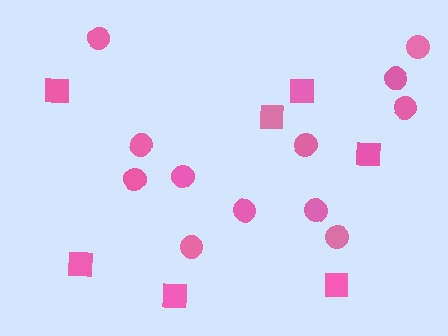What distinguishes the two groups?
There are 2 groups: one group of squares (7) and one group of circles (12).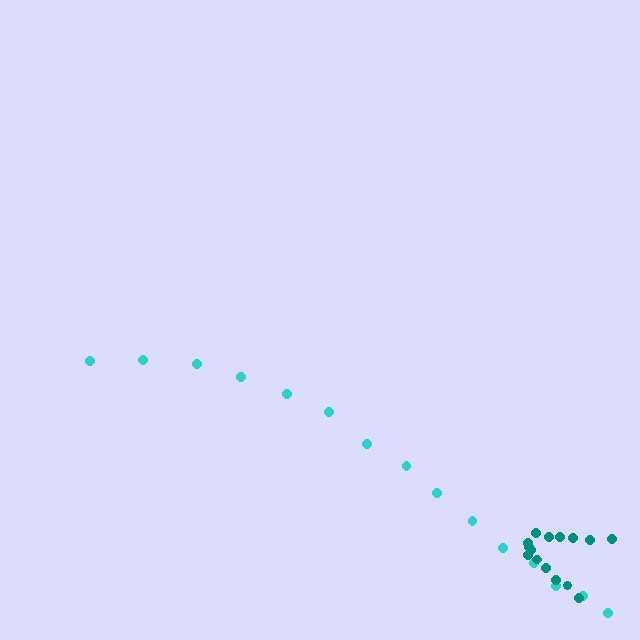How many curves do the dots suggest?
There are 2 distinct paths.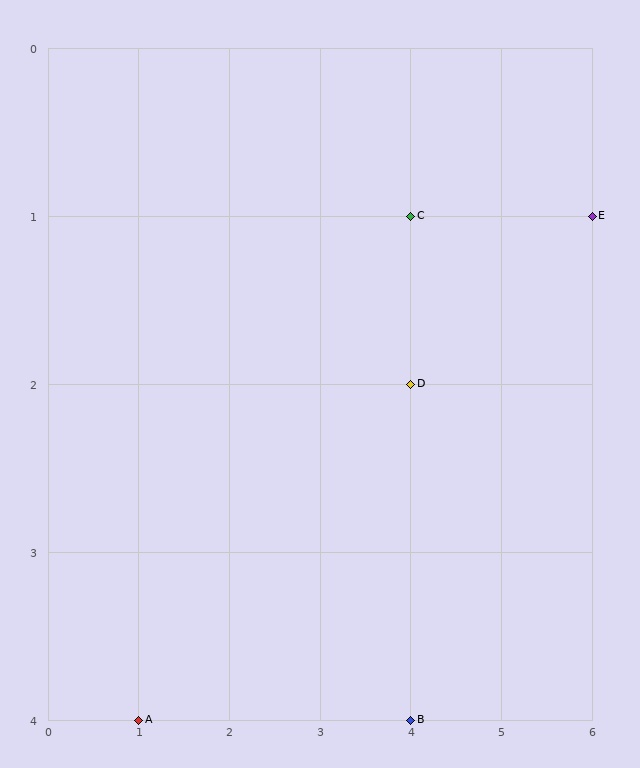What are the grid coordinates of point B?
Point B is at grid coordinates (4, 4).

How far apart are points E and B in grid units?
Points E and B are 2 columns and 3 rows apart (about 3.6 grid units diagonally).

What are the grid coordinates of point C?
Point C is at grid coordinates (4, 1).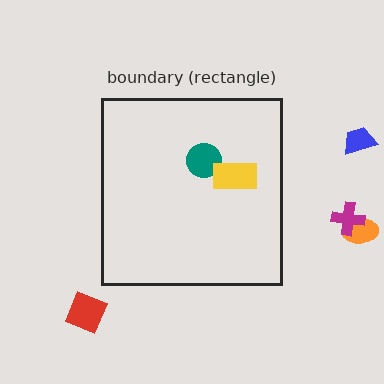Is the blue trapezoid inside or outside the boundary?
Outside.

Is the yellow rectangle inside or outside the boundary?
Inside.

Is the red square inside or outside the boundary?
Outside.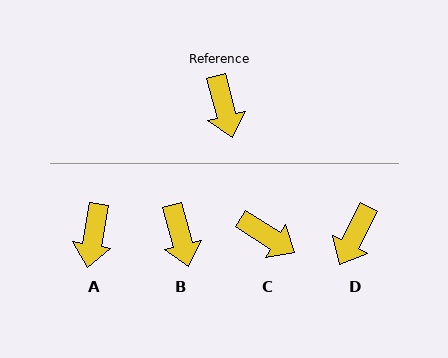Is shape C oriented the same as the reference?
No, it is off by about 43 degrees.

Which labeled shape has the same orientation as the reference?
B.